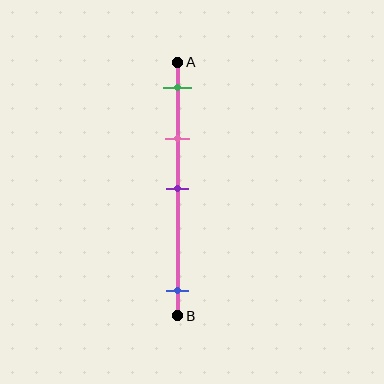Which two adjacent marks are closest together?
The green and pink marks are the closest adjacent pair.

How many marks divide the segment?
There are 4 marks dividing the segment.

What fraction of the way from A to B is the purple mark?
The purple mark is approximately 50% (0.5) of the way from A to B.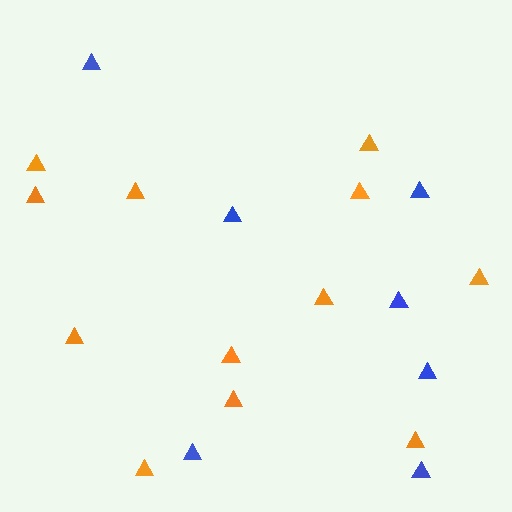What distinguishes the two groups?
There are 2 groups: one group of blue triangles (7) and one group of orange triangles (12).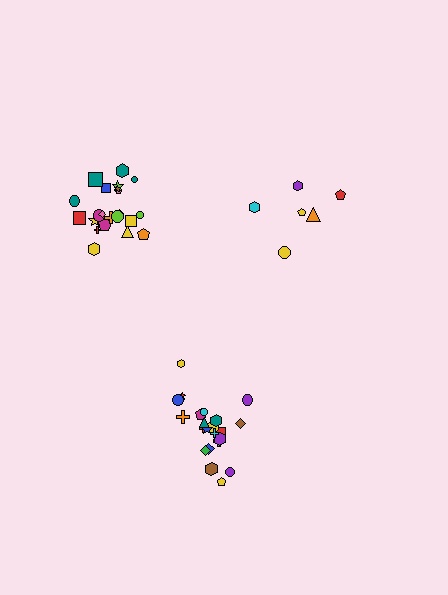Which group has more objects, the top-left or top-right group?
The top-left group.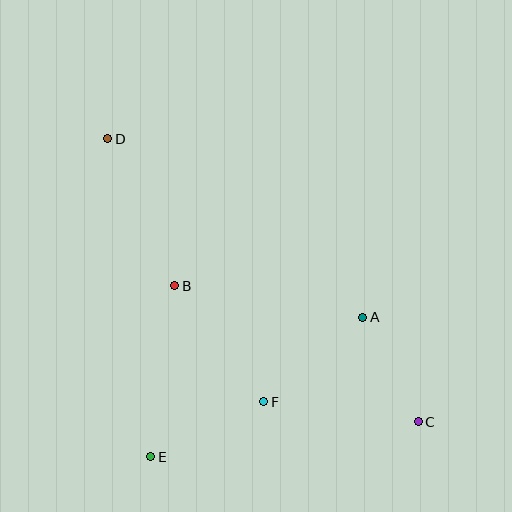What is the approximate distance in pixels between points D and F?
The distance between D and F is approximately 306 pixels.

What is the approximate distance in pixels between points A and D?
The distance between A and D is approximately 311 pixels.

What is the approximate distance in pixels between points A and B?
The distance between A and B is approximately 191 pixels.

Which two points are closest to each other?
Points A and C are closest to each other.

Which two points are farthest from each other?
Points C and D are farthest from each other.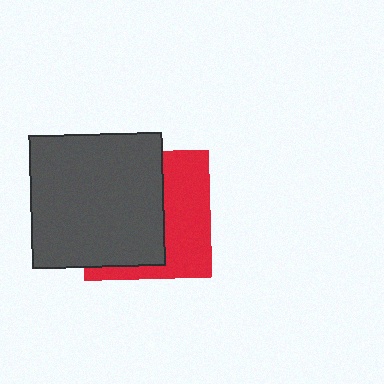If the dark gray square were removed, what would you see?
You would see the complete red square.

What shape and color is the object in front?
The object in front is a dark gray square.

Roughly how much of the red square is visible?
A small part of it is visible (roughly 42%).